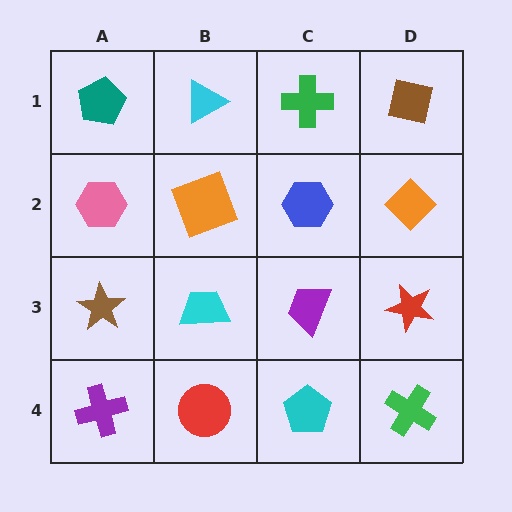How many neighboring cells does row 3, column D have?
3.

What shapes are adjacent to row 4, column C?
A purple trapezoid (row 3, column C), a red circle (row 4, column B), a green cross (row 4, column D).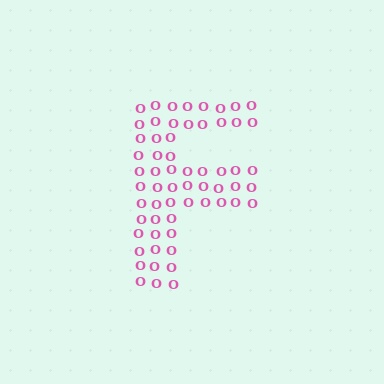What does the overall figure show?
The overall figure shows the letter F.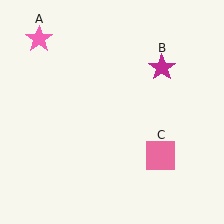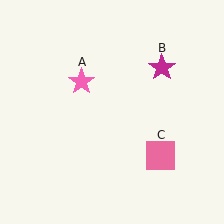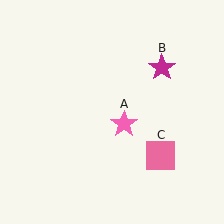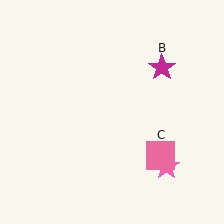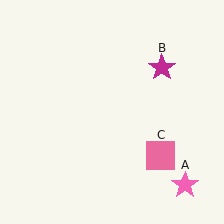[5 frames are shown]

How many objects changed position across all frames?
1 object changed position: pink star (object A).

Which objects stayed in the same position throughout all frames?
Magenta star (object B) and pink square (object C) remained stationary.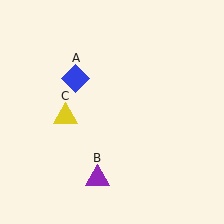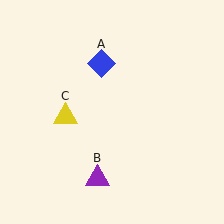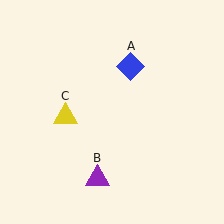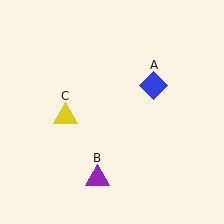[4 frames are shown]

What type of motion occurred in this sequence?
The blue diamond (object A) rotated clockwise around the center of the scene.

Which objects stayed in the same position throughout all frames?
Purple triangle (object B) and yellow triangle (object C) remained stationary.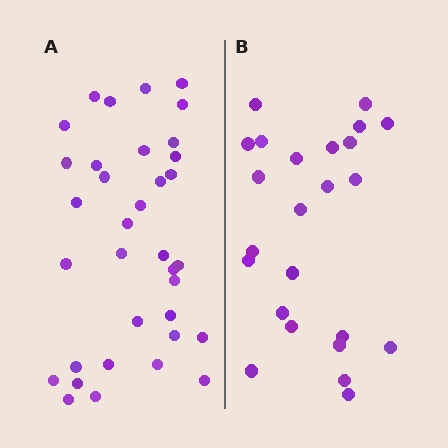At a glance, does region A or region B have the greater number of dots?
Region A (the left region) has more dots.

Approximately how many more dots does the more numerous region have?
Region A has roughly 12 or so more dots than region B.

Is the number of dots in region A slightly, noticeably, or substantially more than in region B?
Region A has substantially more. The ratio is roughly 1.5 to 1.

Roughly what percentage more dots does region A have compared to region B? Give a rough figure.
About 45% more.